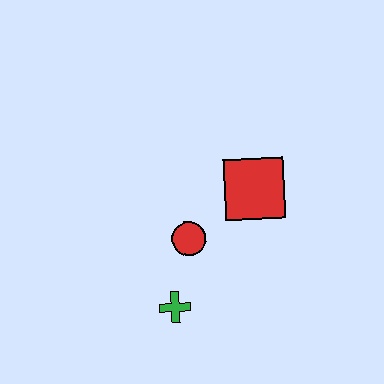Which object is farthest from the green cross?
The red square is farthest from the green cross.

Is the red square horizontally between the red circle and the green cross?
No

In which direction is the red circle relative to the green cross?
The red circle is above the green cross.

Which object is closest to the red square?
The red circle is closest to the red square.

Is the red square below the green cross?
No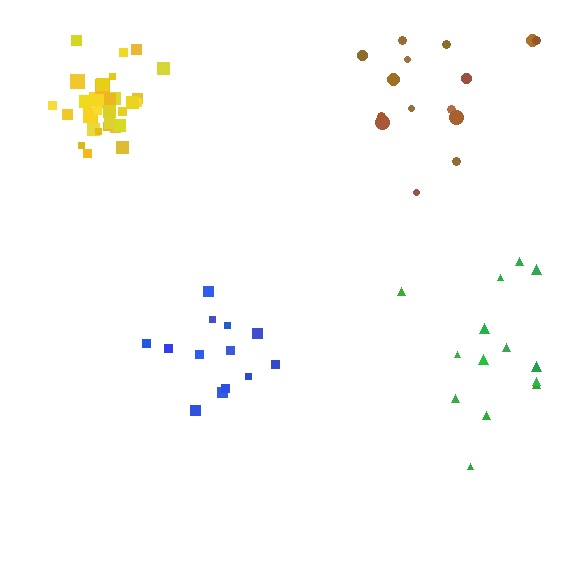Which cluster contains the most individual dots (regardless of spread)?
Yellow (31).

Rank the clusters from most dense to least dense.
yellow, blue, brown, green.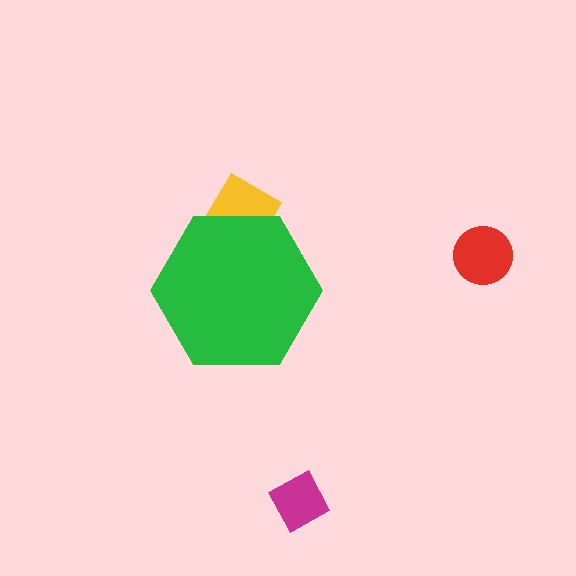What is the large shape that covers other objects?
A green hexagon.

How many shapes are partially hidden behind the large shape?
1 shape is partially hidden.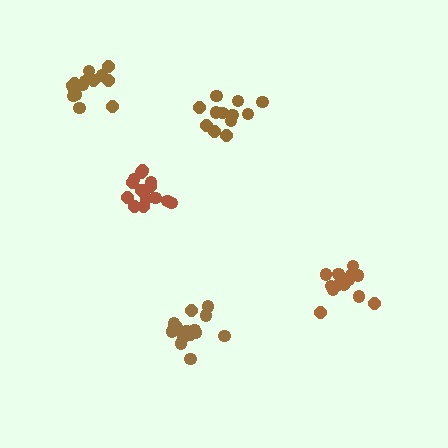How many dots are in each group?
Group 1: 12 dots, Group 2: 14 dots, Group 3: 15 dots, Group 4: 14 dots, Group 5: 14 dots (69 total).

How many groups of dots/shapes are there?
There are 5 groups.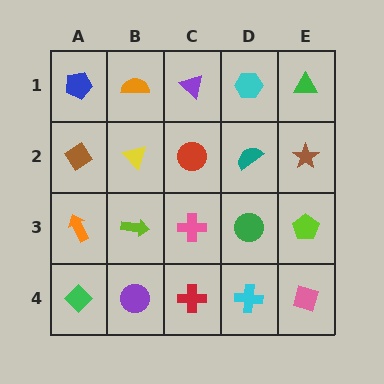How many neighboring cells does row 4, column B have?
3.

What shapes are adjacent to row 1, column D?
A teal semicircle (row 2, column D), a purple triangle (row 1, column C), a green triangle (row 1, column E).